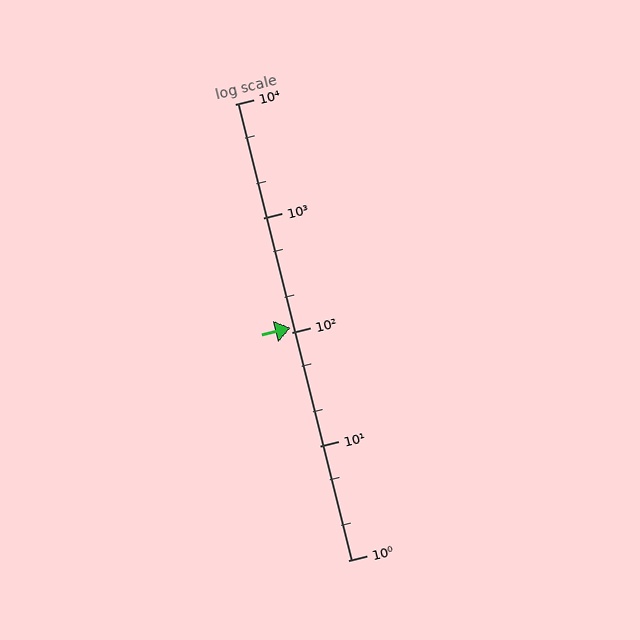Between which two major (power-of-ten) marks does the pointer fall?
The pointer is between 100 and 1000.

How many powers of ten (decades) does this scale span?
The scale spans 4 decades, from 1 to 10000.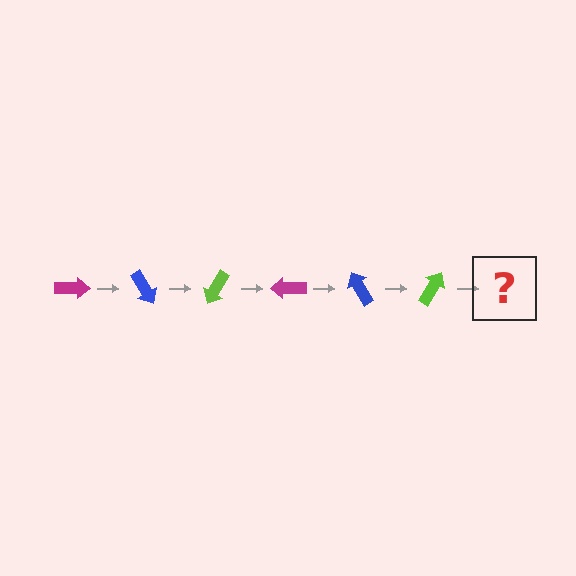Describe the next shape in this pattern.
It should be a magenta arrow, rotated 360 degrees from the start.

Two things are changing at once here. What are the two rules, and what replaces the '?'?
The two rules are that it rotates 60 degrees each step and the color cycles through magenta, blue, and lime. The '?' should be a magenta arrow, rotated 360 degrees from the start.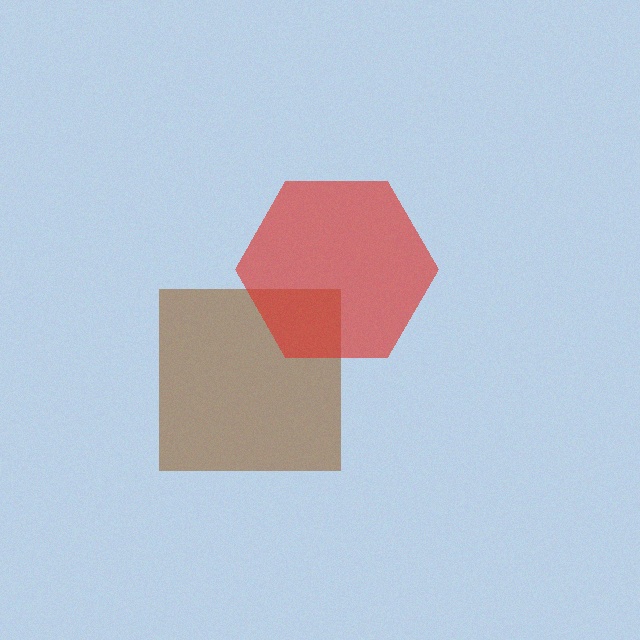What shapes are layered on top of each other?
The layered shapes are: a brown square, a red hexagon.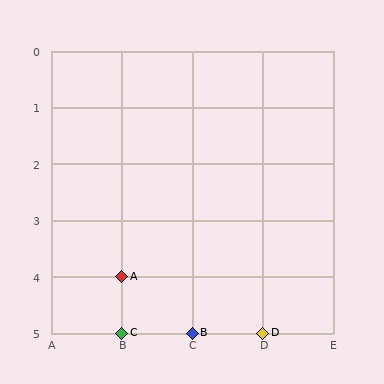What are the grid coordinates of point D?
Point D is at grid coordinates (D, 5).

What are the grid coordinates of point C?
Point C is at grid coordinates (B, 5).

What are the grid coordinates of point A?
Point A is at grid coordinates (B, 4).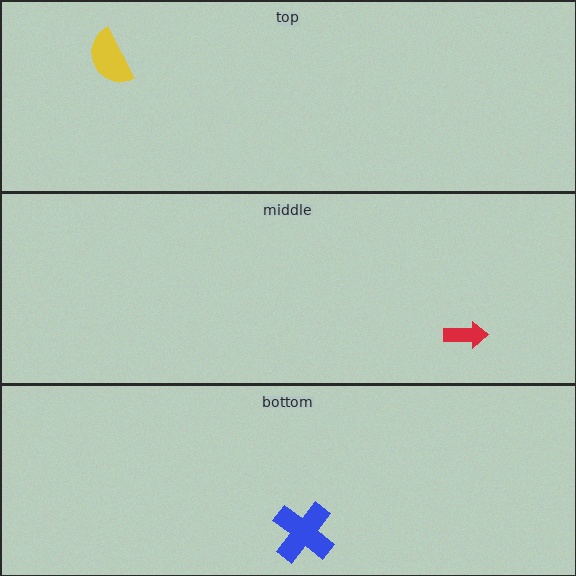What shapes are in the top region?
The yellow semicircle.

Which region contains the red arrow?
The middle region.